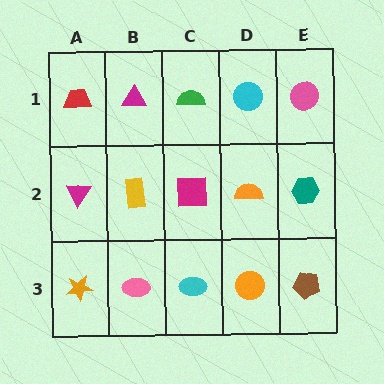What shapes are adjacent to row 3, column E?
A teal hexagon (row 2, column E), an orange circle (row 3, column D).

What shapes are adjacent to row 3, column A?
A magenta triangle (row 2, column A), a pink ellipse (row 3, column B).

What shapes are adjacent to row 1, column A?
A magenta triangle (row 2, column A), a magenta triangle (row 1, column B).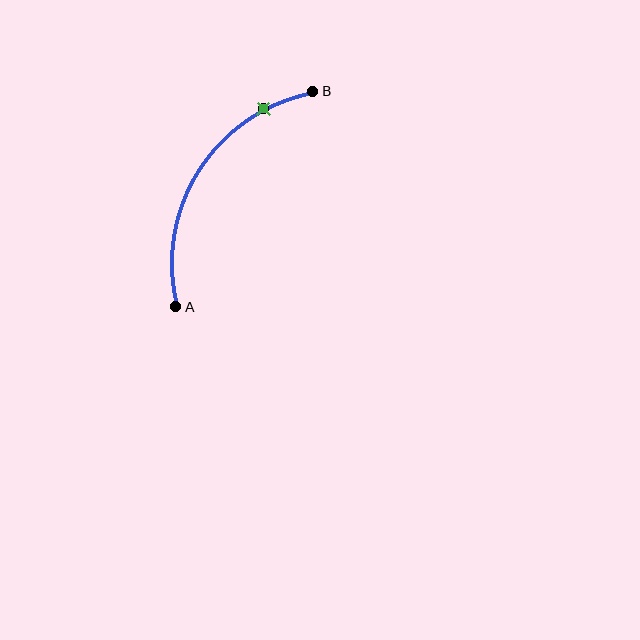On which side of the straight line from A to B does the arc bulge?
The arc bulges to the left of the straight line connecting A and B.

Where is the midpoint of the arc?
The arc midpoint is the point on the curve farthest from the straight line joining A and B. It sits to the left of that line.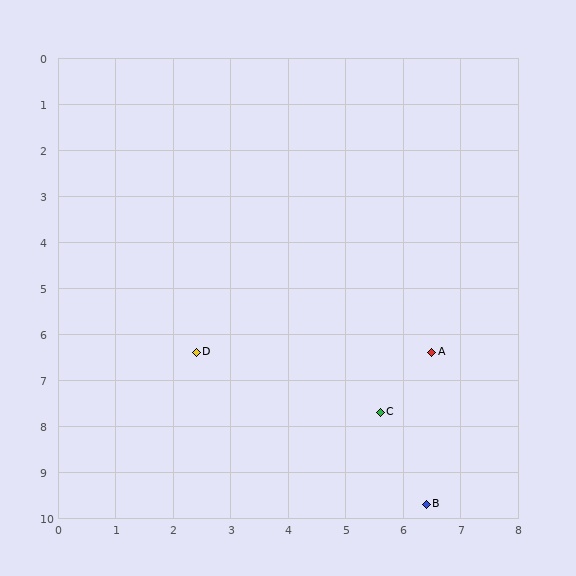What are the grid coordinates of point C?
Point C is at approximately (5.6, 7.7).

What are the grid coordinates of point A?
Point A is at approximately (6.5, 6.4).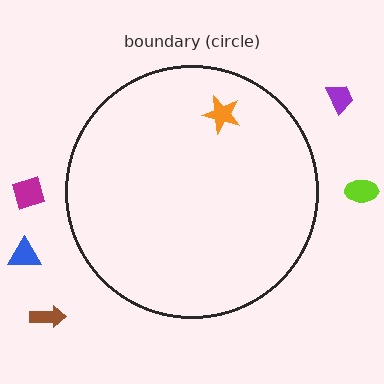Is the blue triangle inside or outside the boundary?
Outside.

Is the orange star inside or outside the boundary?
Inside.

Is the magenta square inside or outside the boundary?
Outside.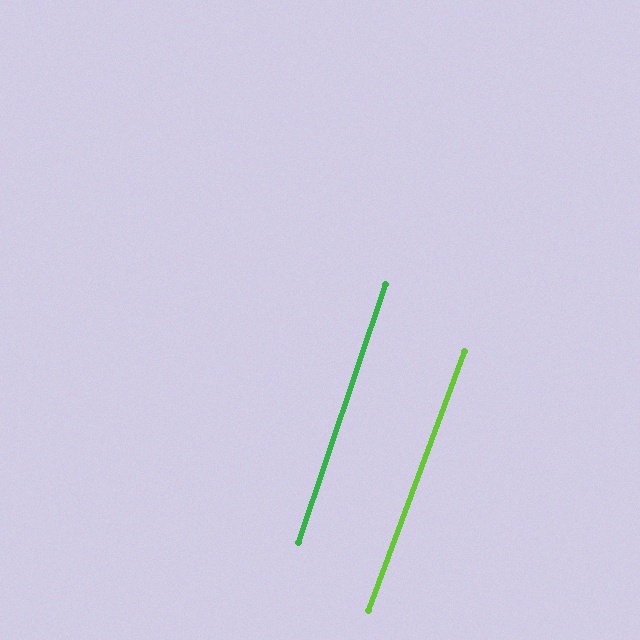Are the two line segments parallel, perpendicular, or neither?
Parallel — their directions differ by only 1.5°.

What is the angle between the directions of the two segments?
Approximately 2 degrees.